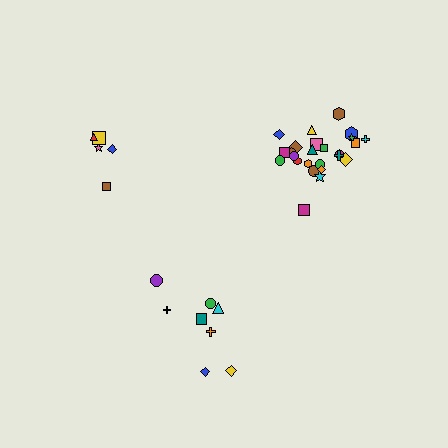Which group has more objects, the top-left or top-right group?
The top-right group.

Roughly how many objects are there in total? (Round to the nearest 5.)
Roughly 40 objects in total.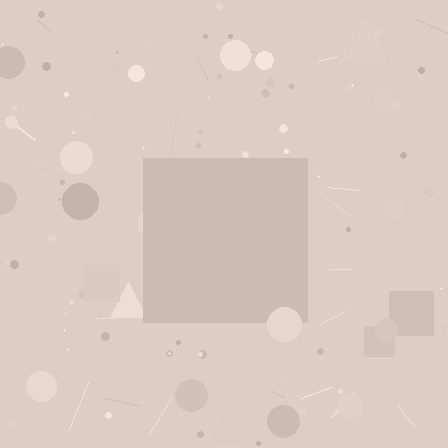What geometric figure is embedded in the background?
A square is embedded in the background.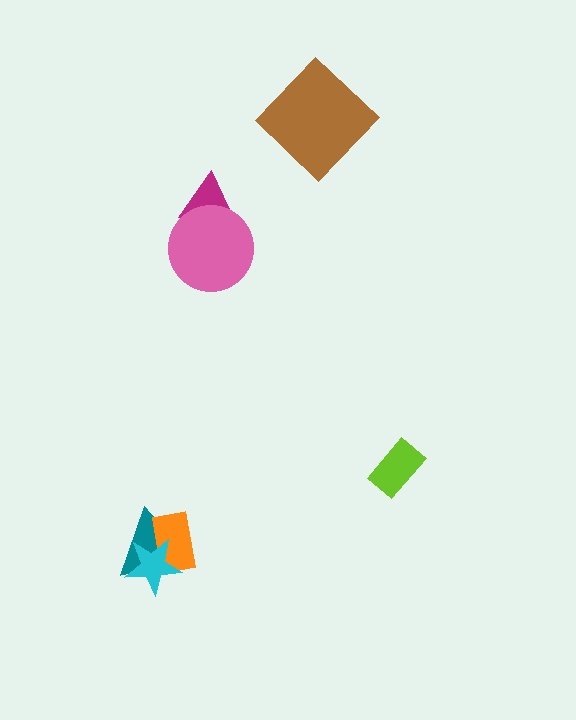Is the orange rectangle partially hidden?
Yes, it is partially covered by another shape.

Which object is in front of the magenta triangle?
The pink circle is in front of the magenta triangle.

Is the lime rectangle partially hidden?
No, no other shape covers it.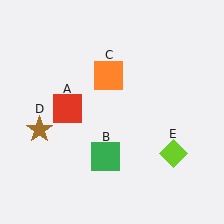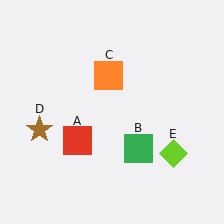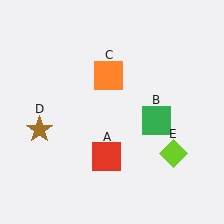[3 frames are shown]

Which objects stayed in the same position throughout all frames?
Orange square (object C) and brown star (object D) and lime diamond (object E) remained stationary.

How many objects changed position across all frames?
2 objects changed position: red square (object A), green square (object B).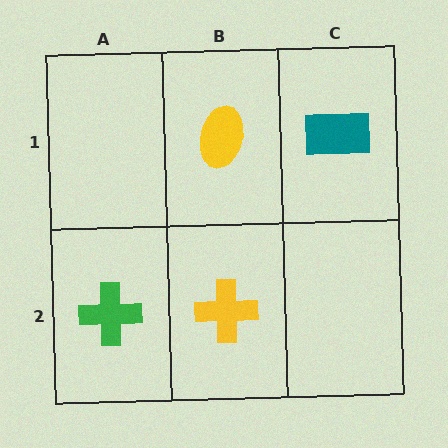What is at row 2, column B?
A yellow cross.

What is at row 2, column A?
A green cross.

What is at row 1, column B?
A yellow ellipse.